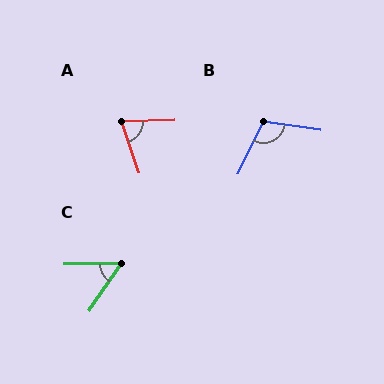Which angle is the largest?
B, at approximately 107 degrees.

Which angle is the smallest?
C, at approximately 55 degrees.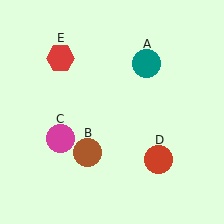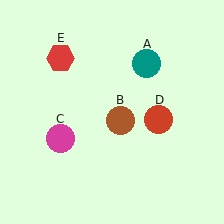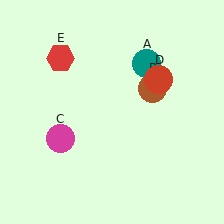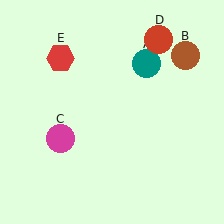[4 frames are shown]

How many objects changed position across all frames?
2 objects changed position: brown circle (object B), red circle (object D).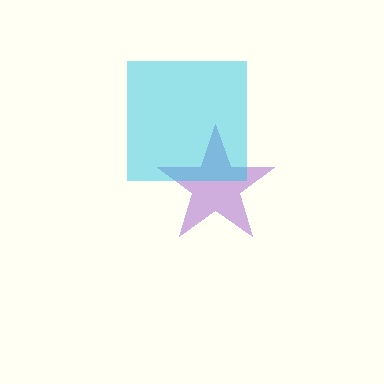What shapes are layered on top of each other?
The layered shapes are: a purple star, a cyan square.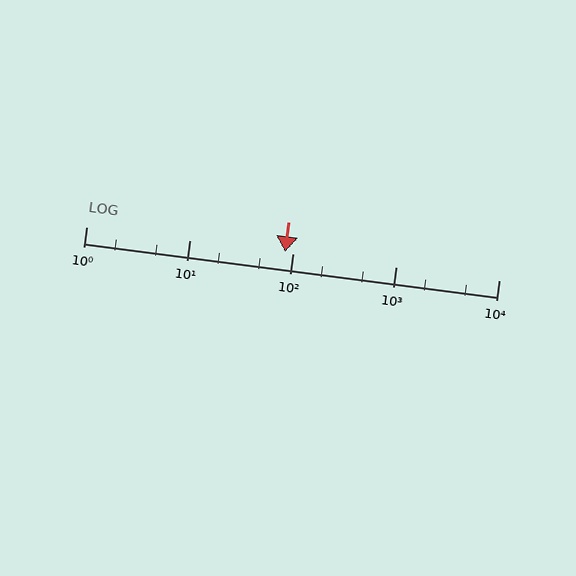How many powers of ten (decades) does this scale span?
The scale spans 4 decades, from 1 to 10000.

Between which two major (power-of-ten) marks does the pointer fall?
The pointer is between 10 and 100.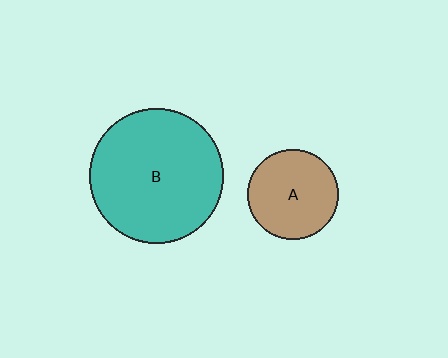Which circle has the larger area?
Circle B (teal).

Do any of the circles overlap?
No, none of the circles overlap.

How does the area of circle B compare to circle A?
Approximately 2.2 times.